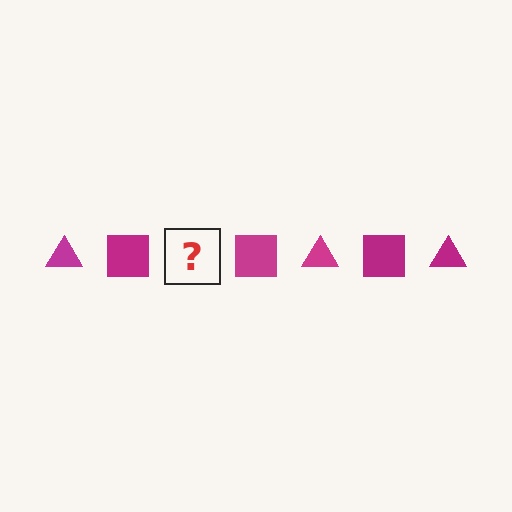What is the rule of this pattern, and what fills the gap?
The rule is that the pattern cycles through triangle, square shapes in magenta. The gap should be filled with a magenta triangle.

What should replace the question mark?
The question mark should be replaced with a magenta triangle.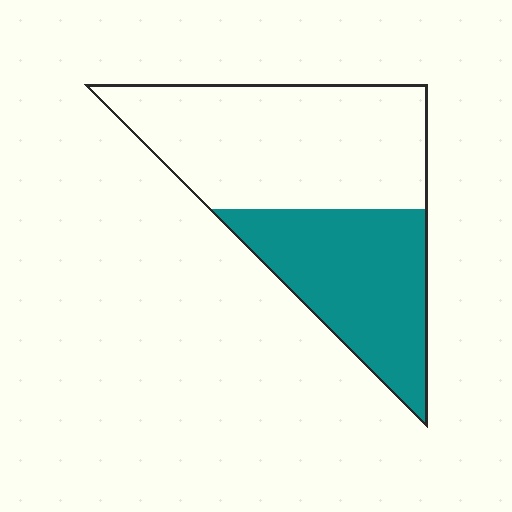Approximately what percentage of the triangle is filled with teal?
Approximately 40%.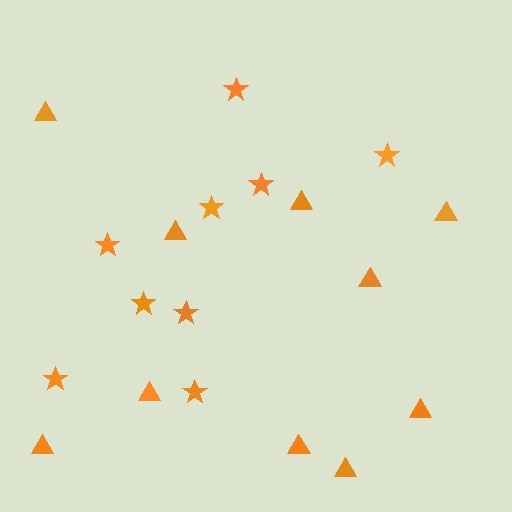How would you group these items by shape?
There are 2 groups: one group of stars (9) and one group of triangles (10).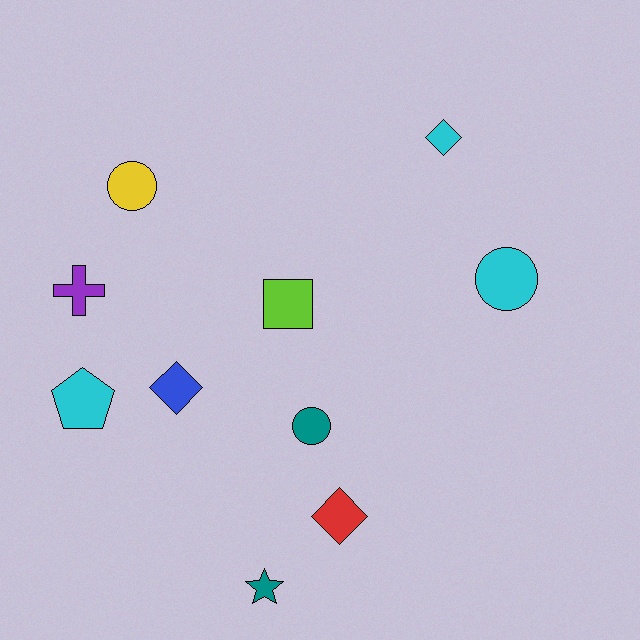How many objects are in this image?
There are 10 objects.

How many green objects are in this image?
There are no green objects.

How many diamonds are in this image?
There are 3 diamonds.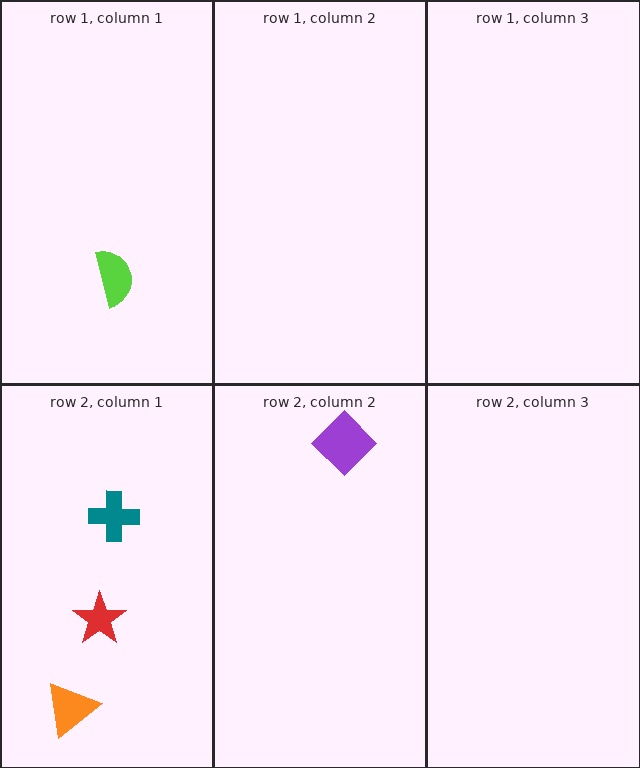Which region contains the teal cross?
The row 2, column 1 region.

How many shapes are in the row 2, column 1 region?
3.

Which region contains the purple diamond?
The row 2, column 2 region.